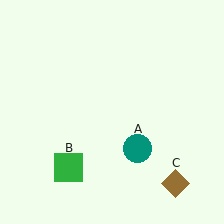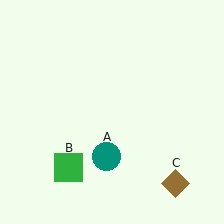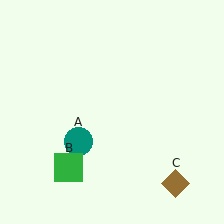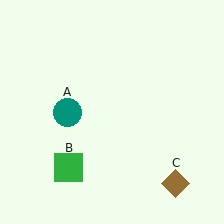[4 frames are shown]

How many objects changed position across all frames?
1 object changed position: teal circle (object A).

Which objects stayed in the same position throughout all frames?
Green square (object B) and brown diamond (object C) remained stationary.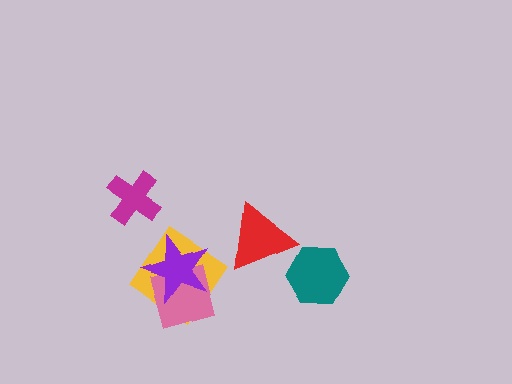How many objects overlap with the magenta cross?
0 objects overlap with the magenta cross.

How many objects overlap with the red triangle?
0 objects overlap with the red triangle.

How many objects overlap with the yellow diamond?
2 objects overlap with the yellow diamond.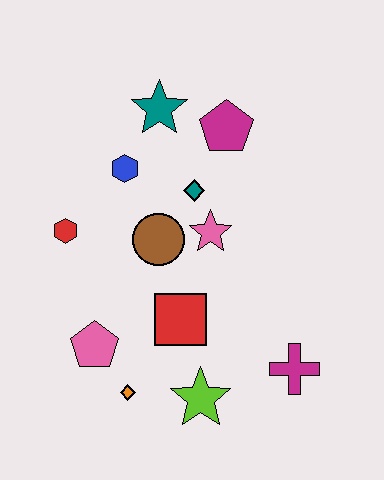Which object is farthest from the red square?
The teal star is farthest from the red square.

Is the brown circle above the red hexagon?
No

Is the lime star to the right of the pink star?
No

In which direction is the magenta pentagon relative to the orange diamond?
The magenta pentagon is above the orange diamond.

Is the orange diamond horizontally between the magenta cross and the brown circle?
No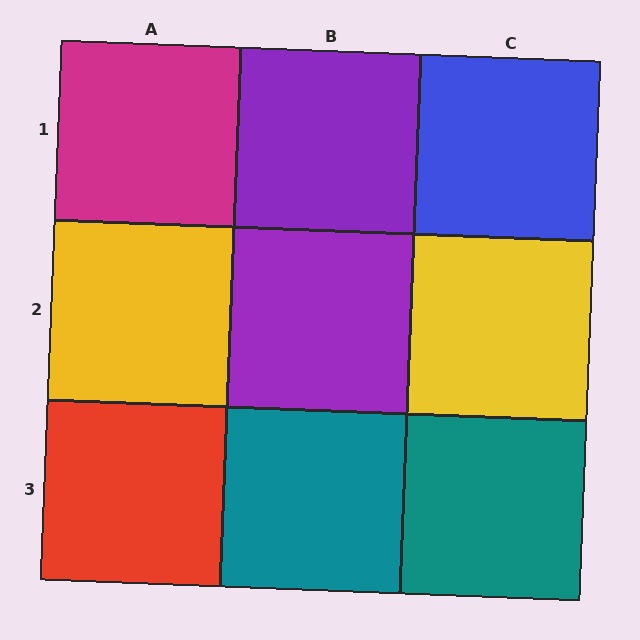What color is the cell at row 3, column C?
Teal.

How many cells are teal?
2 cells are teal.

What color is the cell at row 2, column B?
Purple.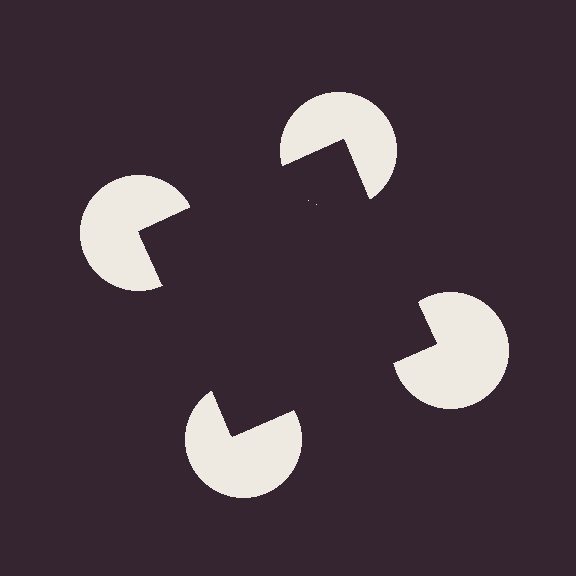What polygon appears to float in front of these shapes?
An illusory square — its edges are inferred from the aligned wedge cuts in the pac-man discs, not physically drawn.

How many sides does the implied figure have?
4 sides.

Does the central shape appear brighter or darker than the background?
It typically appears slightly darker than the background, even though no actual brightness change is drawn.